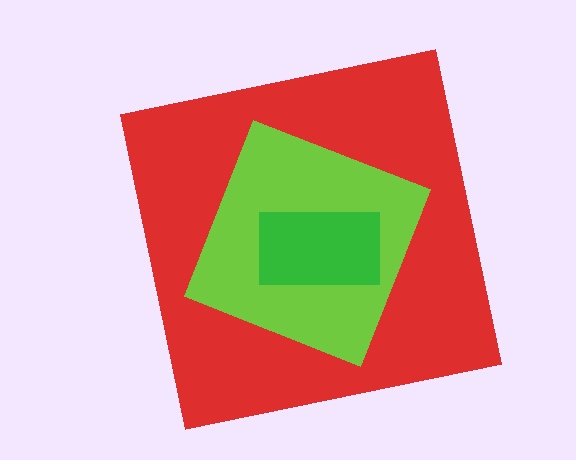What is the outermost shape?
The red square.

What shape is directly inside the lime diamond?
The green rectangle.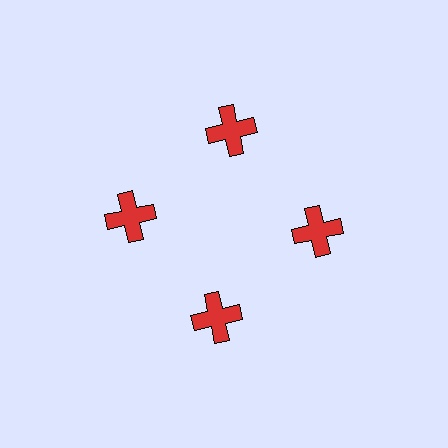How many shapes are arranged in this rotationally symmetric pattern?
There are 4 shapes, arranged in 4 groups of 1.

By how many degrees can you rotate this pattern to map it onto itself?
The pattern maps onto itself every 90 degrees of rotation.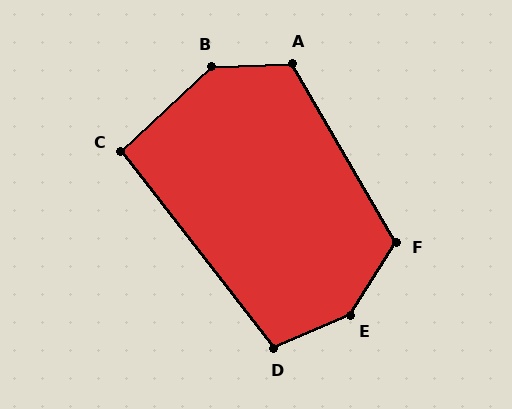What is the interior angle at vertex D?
Approximately 104 degrees (obtuse).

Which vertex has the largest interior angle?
E, at approximately 146 degrees.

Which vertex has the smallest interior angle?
C, at approximately 95 degrees.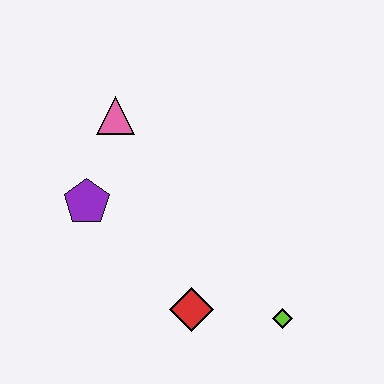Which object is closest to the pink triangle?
The purple pentagon is closest to the pink triangle.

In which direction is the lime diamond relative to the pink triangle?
The lime diamond is below the pink triangle.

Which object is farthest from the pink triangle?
The lime diamond is farthest from the pink triangle.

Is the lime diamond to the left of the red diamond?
No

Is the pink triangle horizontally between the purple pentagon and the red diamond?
Yes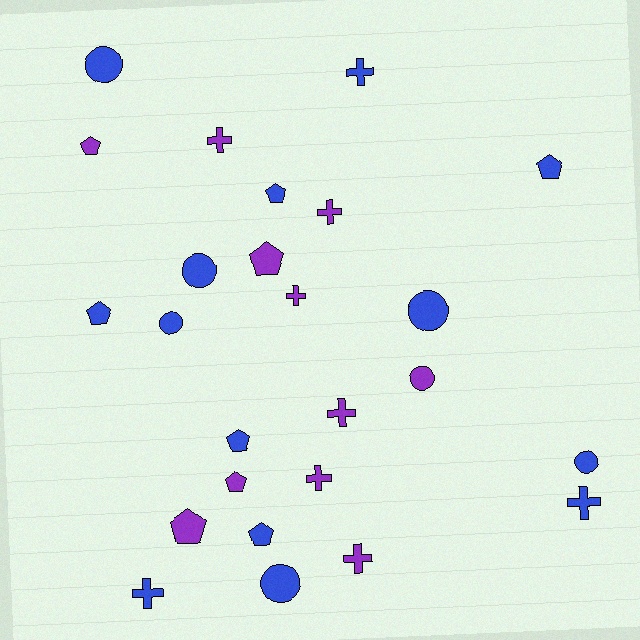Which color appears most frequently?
Blue, with 14 objects.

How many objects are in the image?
There are 25 objects.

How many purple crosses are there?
There are 6 purple crosses.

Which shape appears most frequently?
Pentagon, with 9 objects.